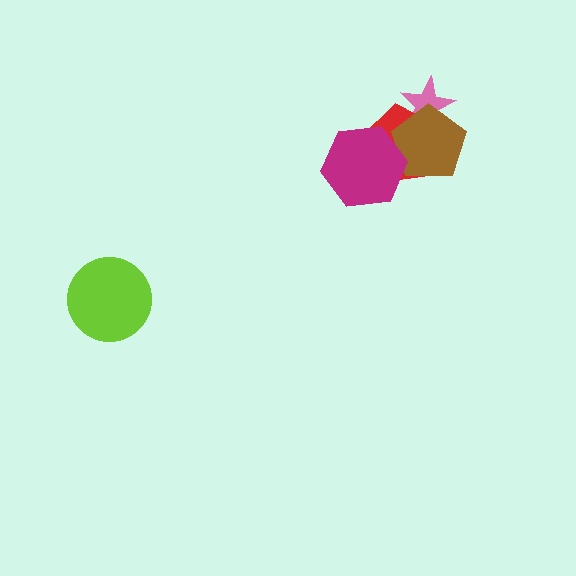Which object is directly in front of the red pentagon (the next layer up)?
The brown pentagon is directly in front of the red pentagon.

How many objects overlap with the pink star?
2 objects overlap with the pink star.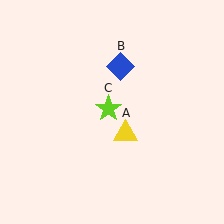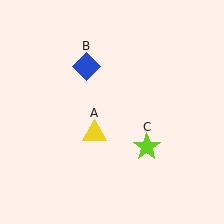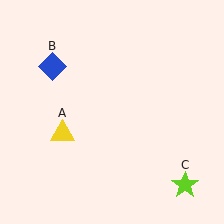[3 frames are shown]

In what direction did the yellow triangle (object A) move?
The yellow triangle (object A) moved left.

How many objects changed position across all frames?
3 objects changed position: yellow triangle (object A), blue diamond (object B), lime star (object C).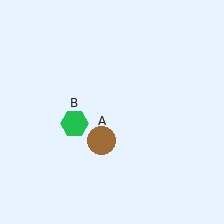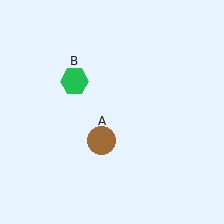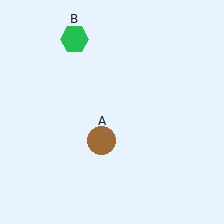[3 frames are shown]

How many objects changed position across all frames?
1 object changed position: green hexagon (object B).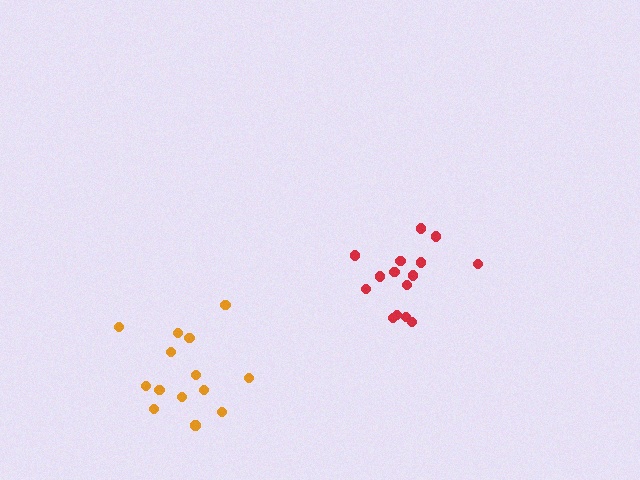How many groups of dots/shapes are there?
There are 2 groups.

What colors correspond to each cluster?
The clusters are colored: red, orange.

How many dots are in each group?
Group 1: 15 dots, Group 2: 14 dots (29 total).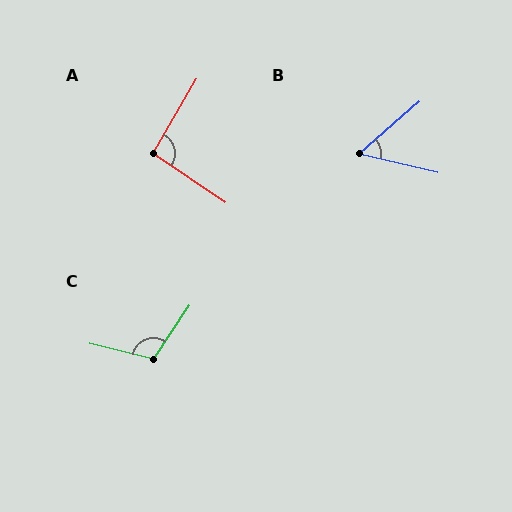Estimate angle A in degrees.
Approximately 94 degrees.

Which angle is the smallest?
B, at approximately 54 degrees.